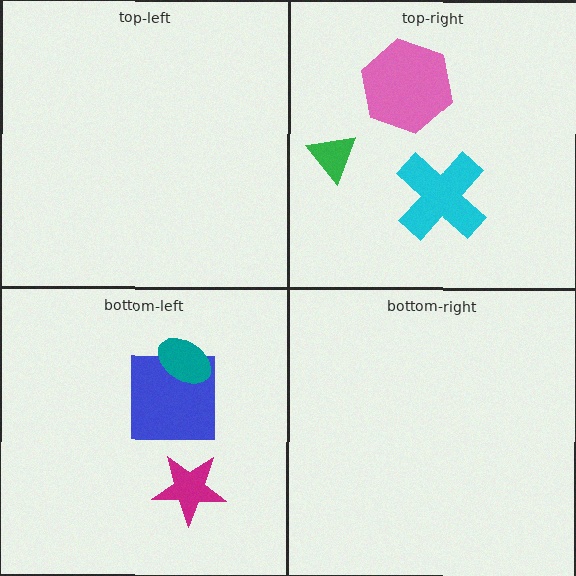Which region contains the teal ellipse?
The bottom-left region.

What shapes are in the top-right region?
The green triangle, the cyan cross, the pink hexagon.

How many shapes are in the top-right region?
3.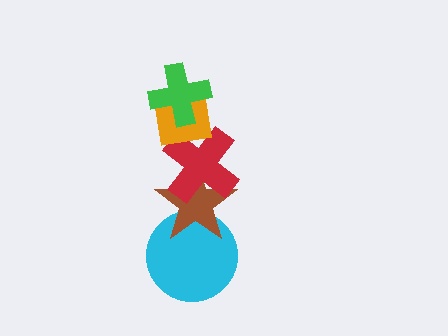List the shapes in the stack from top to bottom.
From top to bottom: the green cross, the orange square, the red cross, the brown star, the cyan circle.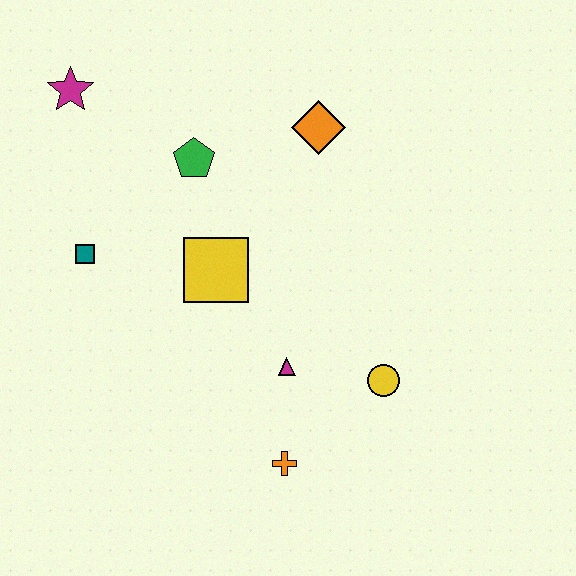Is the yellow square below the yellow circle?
No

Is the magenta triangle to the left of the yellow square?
No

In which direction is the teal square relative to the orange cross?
The teal square is above the orange cross.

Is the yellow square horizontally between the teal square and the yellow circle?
Yes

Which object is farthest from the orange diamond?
The orange cross is farthest from the orange diamond.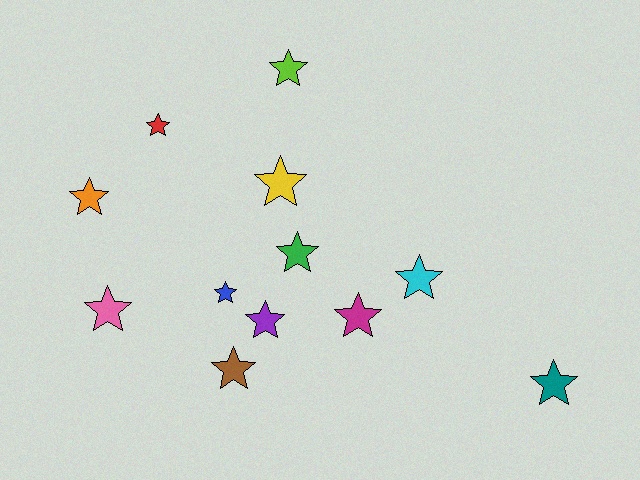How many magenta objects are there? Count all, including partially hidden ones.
There is 1 magenta object.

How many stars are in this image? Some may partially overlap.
There are 12 stars.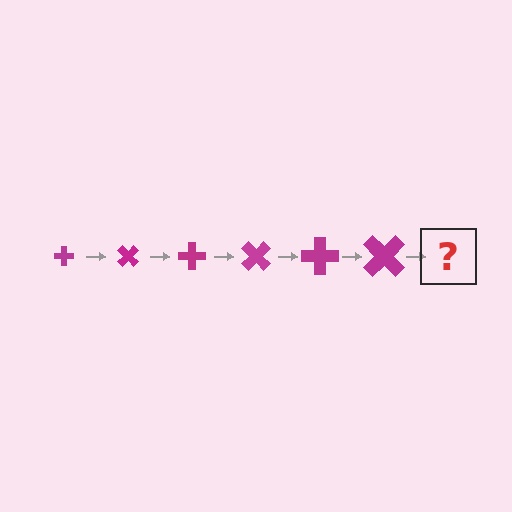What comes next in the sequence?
The next element should be a cross, larger than the previous one and rotated 270 degrees from the start.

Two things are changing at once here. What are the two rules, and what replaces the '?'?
The two rules are that the cross grows larger each step and it rotates 45 degrees each step. The '?' should be a cross, larger than the previous one and rotated 270 degrees from the start.